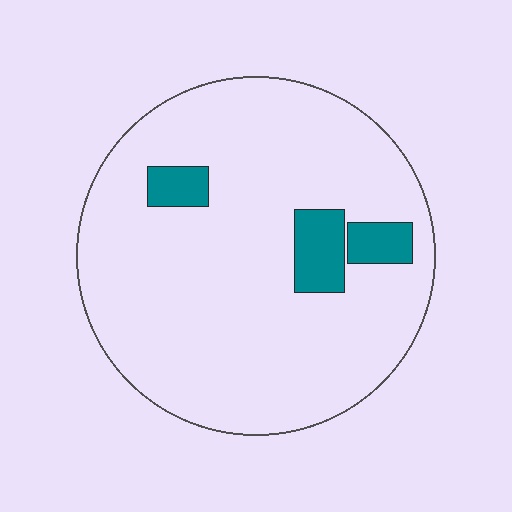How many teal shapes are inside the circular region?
3.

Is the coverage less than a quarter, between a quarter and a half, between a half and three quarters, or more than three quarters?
Less than a quarter.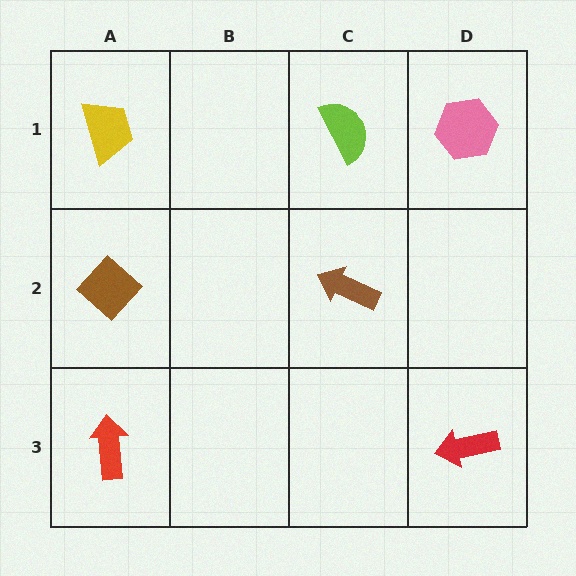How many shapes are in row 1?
3 shapes.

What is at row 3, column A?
A red arrow.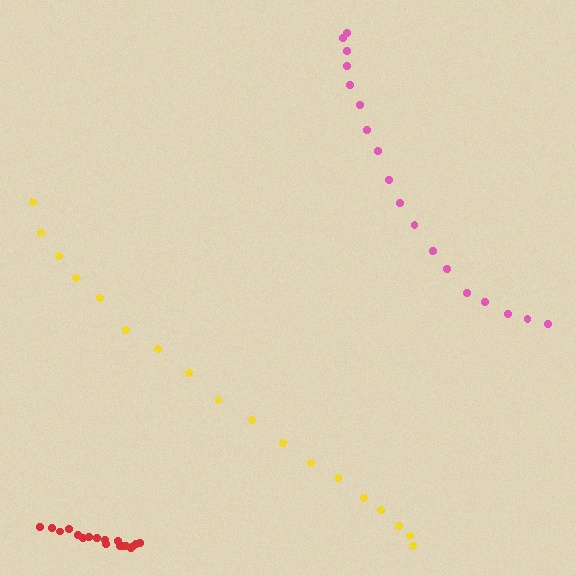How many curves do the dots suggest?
There are 3 distinct paths.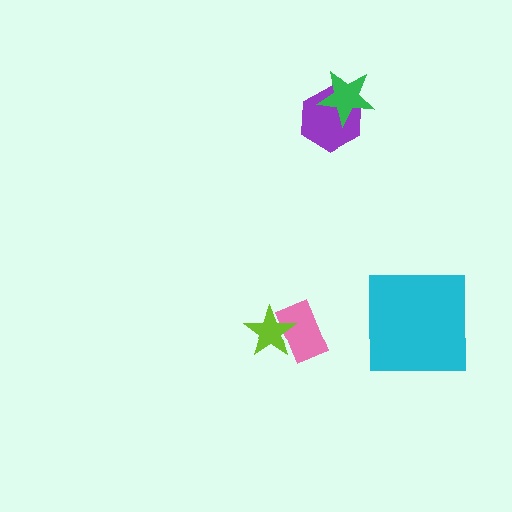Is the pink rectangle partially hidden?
Yes, it is partially covered by another shape.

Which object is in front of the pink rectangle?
The lime star is in front of the pink rectangle.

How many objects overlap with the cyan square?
0 objects overlap with the cyan square.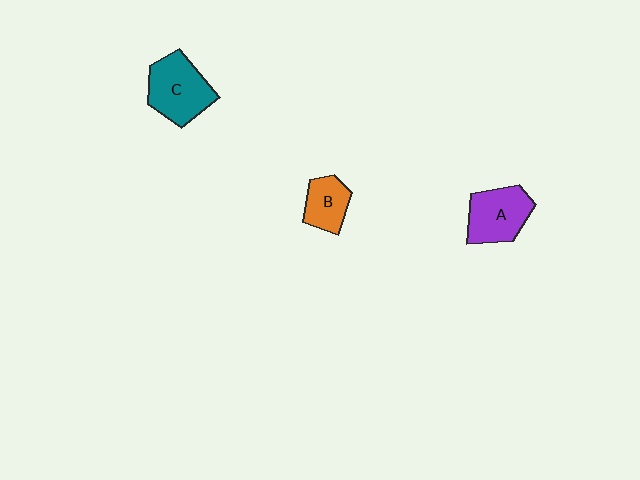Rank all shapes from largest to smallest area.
From largest to smallest: C (teal), A (purple), B (orange).